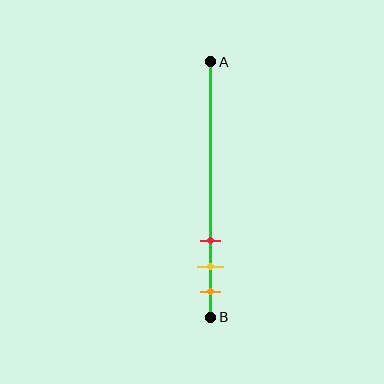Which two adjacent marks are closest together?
The yellow and orange marks are the closest adjacent pair.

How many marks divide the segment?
There are 3 marks dividing the segment.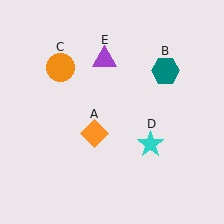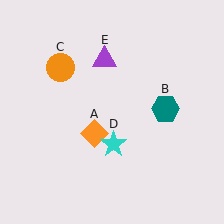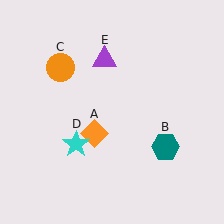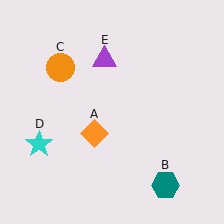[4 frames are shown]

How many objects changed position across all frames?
2 objects changed position: teal hexagon (object B), cyan star (object D).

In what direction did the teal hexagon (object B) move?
The teal hexagon (object B) moved down.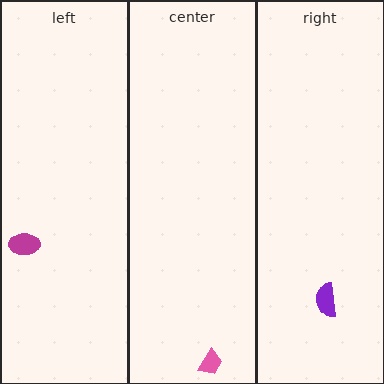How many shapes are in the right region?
1.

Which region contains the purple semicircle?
The right region.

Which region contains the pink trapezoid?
The center region.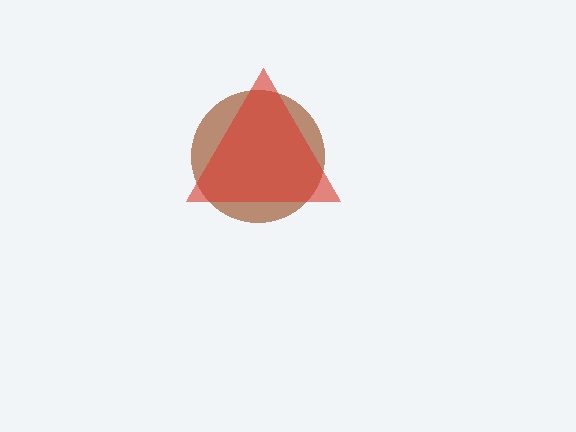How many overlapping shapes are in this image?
There are 2 overlapping shapes in the image.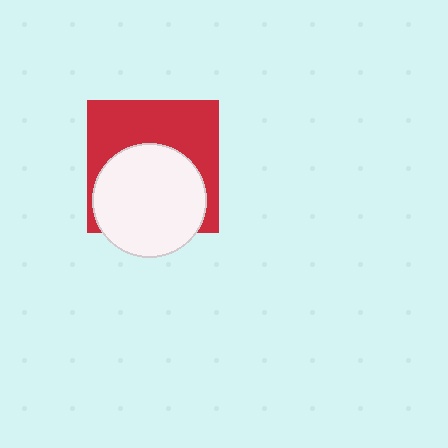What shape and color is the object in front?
The object in front is a white circle.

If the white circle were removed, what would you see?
You would see the complete red square.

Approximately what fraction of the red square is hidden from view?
Roughly 50% of the red square is hidden behind the white circle.